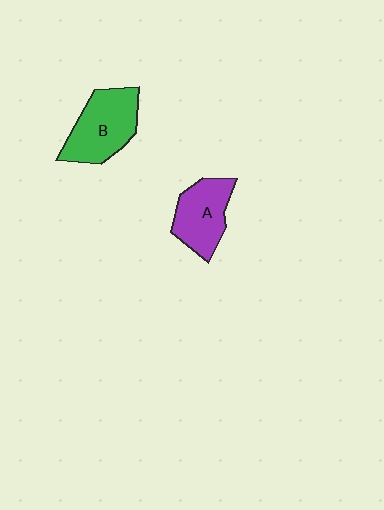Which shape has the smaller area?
Shape A (purple).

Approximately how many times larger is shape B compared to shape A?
Approximately 1.2 times.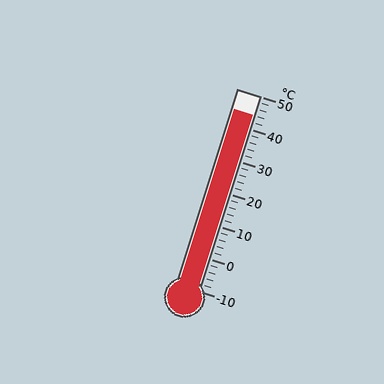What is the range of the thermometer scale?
The thermometer scale ranges from -10°C to 50°C.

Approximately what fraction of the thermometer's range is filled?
The thermometer is filled to approximately 90% of its range.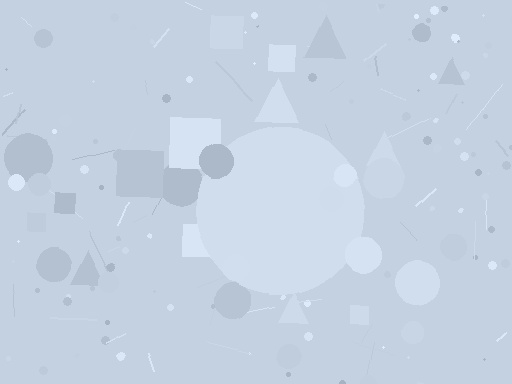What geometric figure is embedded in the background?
A circle is embedded in the background.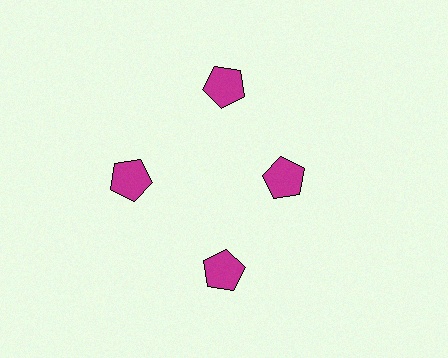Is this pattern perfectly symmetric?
No. The 4 magenta pentagons are arranged in a ring, but one element near the 3 o'clock position is pulled inward toward the center, breaking the 4-fold rotational symmetry.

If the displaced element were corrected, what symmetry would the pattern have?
It would have 4-fold rotational symmetry — the pattern would map onto itself every 90 degrees.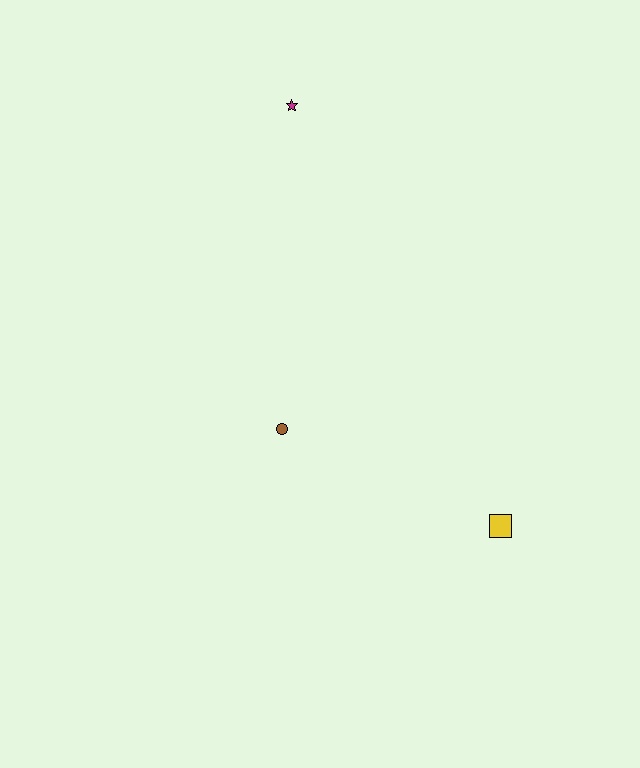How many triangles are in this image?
There are no triangles.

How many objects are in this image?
There are 3 objects.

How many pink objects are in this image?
There are no pink objects.